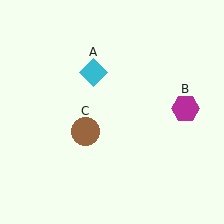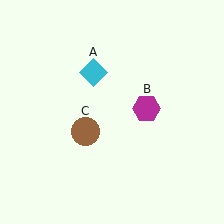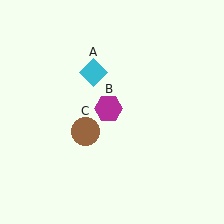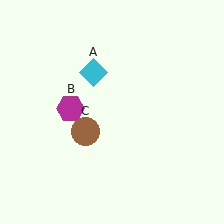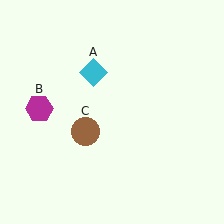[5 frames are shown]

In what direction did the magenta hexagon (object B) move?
The magenta hexagon (object B) moved left.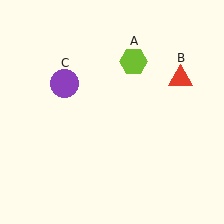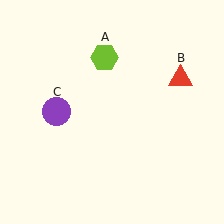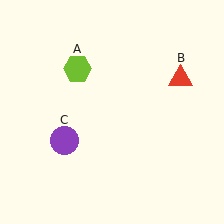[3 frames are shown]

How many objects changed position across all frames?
2 objects changed position: lime hexagon (object A), purple circle (object C).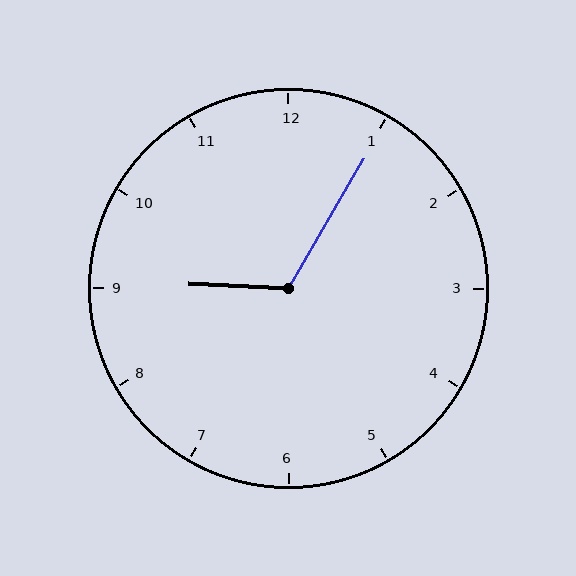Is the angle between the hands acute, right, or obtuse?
It is obtuse.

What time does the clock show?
9:05.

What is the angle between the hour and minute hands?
Approximately 118 degrees.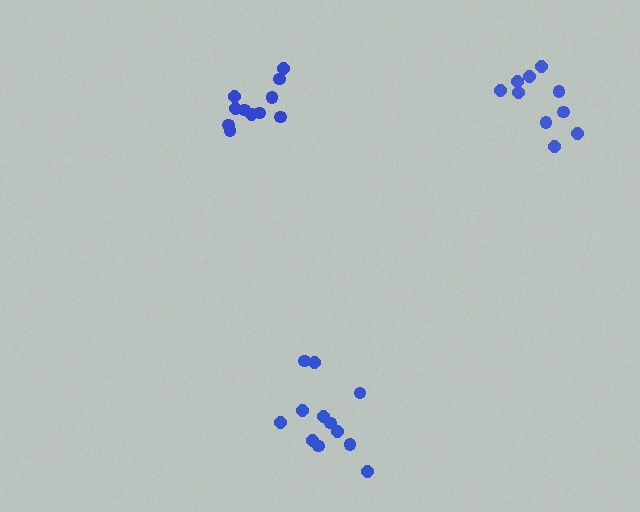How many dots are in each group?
Group 1: 11 dots, Group 2: 12 dots, Group 3: 10 dots (33 total).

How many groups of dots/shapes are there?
There are 3 groups.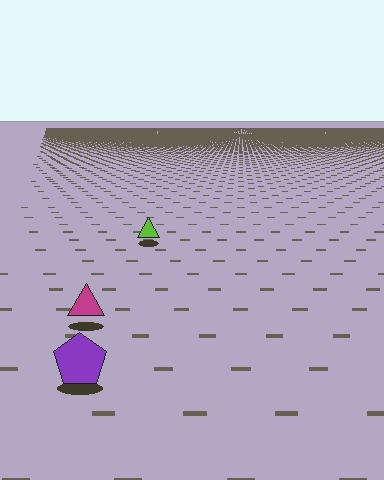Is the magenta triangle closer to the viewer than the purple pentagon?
No. The purple pentagon is closer — you can tell from the texture gradient: the ground texture is coarser near it.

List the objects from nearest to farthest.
From nearest to farthest: the purple pentagon, the magenta triangle, the lime triangle.